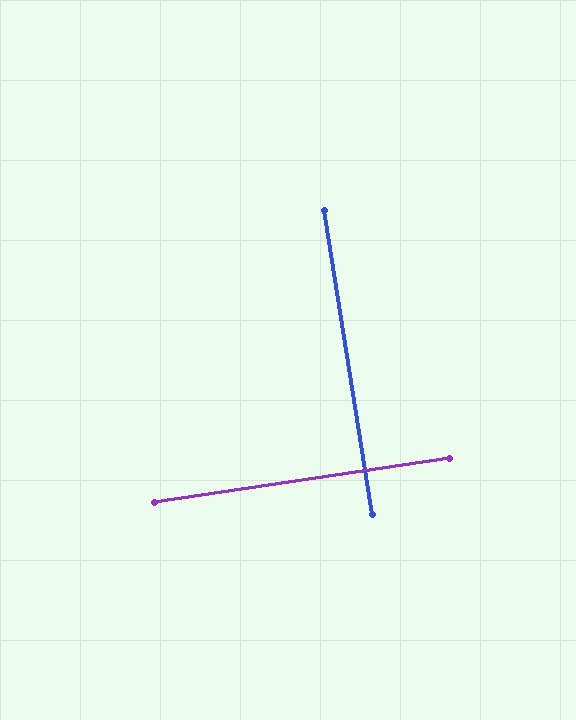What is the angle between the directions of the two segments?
Approximately 89 degrees.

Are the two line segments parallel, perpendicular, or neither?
Perpendicular — they meet at approximately 89°.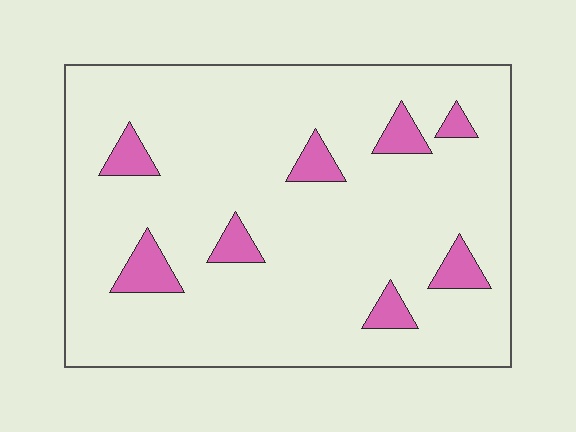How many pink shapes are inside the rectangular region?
8.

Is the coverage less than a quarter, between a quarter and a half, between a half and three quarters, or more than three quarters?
Less than a quarter.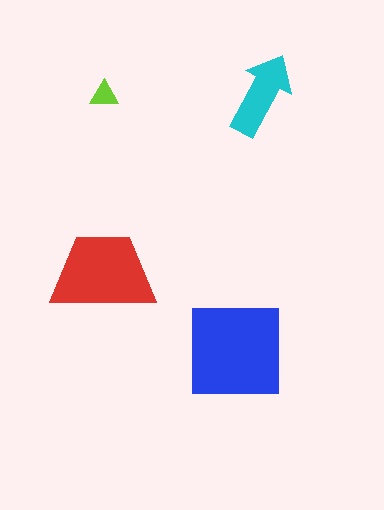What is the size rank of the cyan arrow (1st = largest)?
3rd.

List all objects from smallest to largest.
The lime triangle, the cyan arrow, the red trapezoid, the blue square.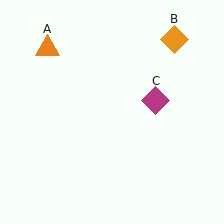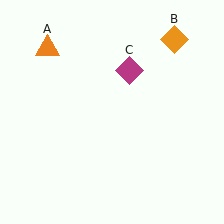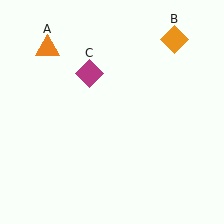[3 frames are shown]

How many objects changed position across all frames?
1 object changed position: magenta diamond (object C).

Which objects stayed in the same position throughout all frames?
Orange triangle (object A) and orange diamond (object B) remained stationary.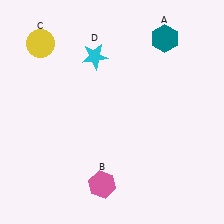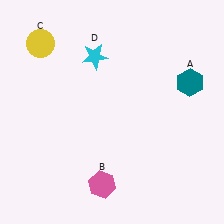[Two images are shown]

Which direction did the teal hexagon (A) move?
The teal hexagon (A) moved down.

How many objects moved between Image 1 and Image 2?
1 object moved between the two images.